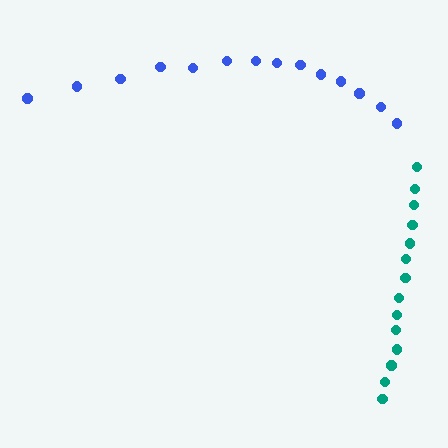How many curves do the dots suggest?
There are 2 distinct paths.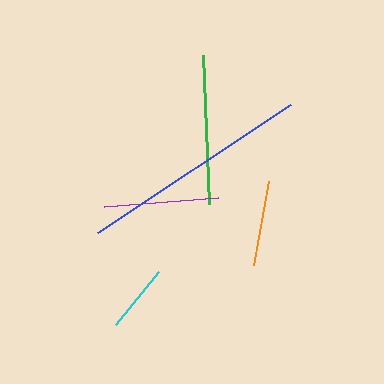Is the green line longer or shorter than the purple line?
The green line is longer than the purple line.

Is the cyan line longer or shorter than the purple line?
The purple line is longer than the cyan line.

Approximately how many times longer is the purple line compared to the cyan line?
The purple line is approximately 1.7 times the length of the cyan line.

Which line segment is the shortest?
The cyan line is the shortest at approximately 69 pixels.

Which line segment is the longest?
The blue line is the longest at approximately 232 pixels.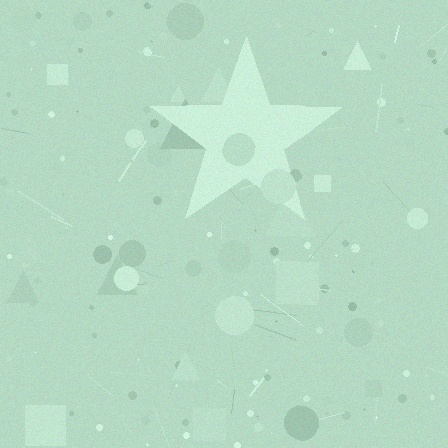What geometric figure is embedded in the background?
A star is embedded in the background.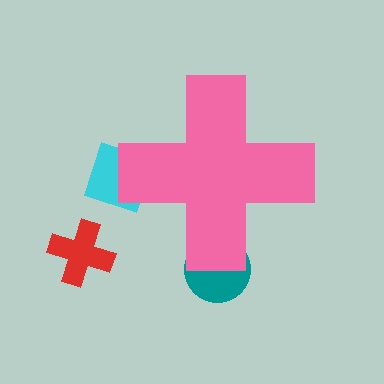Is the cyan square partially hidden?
Yes, the cyan square is partially hidden behind the pink cross.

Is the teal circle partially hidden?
Yes, the teal circle is partially hidden behind the pink cross.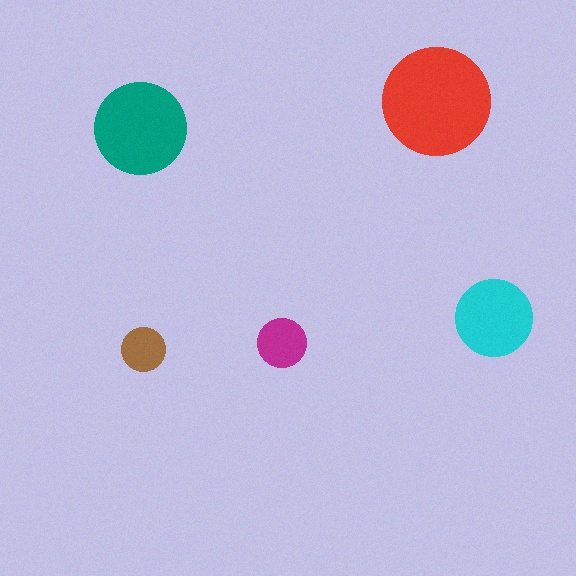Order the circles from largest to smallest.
the red one, the teal one, the cyan one, the magenta one, the brown one.